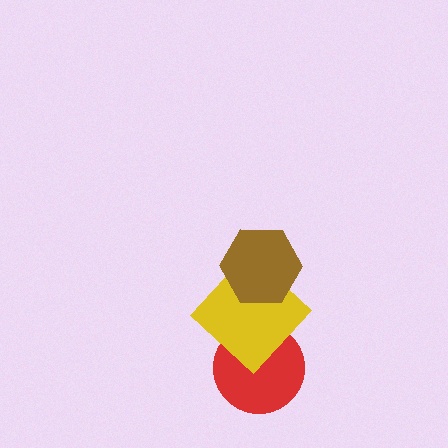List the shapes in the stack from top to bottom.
From top to bottom: the brown hexagon, the yellow diamond, the red circle.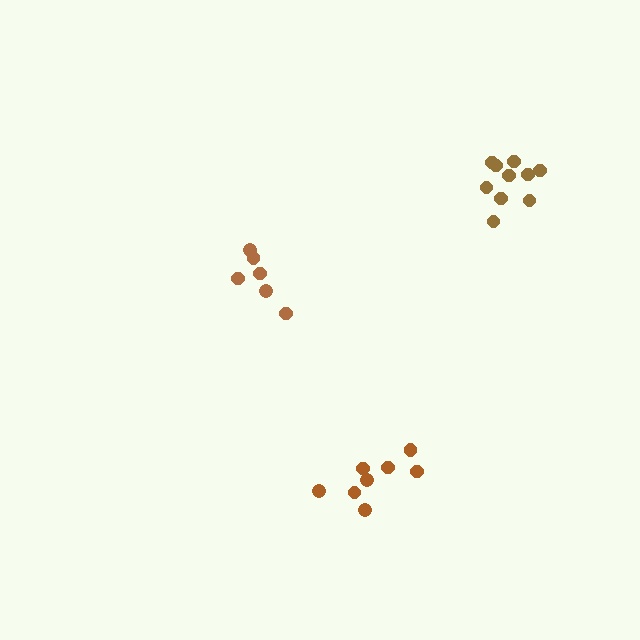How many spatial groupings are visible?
There are 3 spatial groupings.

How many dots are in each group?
Group 1: 10 dots, Group 2: 8 dots, Group 3: 6 dots (24 total).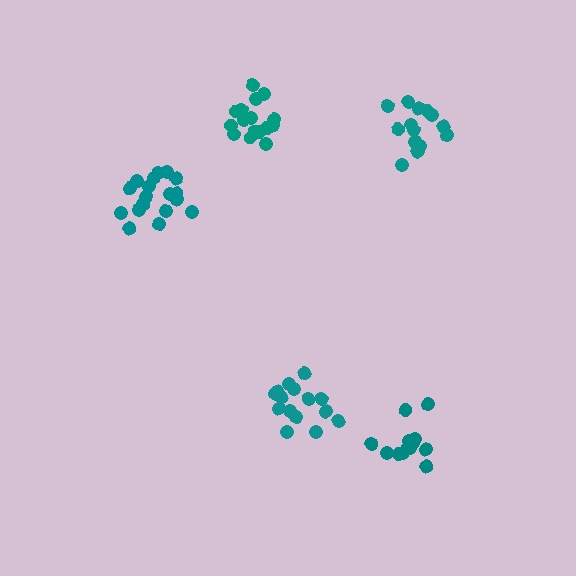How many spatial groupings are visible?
There are 5 spatial groupings.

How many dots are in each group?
Group 1: 15 dots, Group 2: 13 dots, Group 3: 18 dots, Group 4: 14 dots, Group 5: 17 dots (77 total).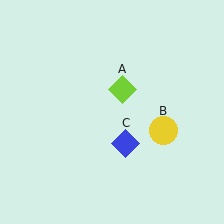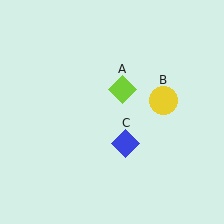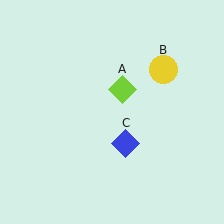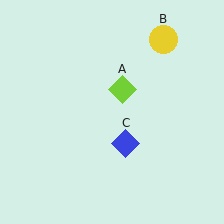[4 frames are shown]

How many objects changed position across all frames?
1 object changed position: yellow circle (object B).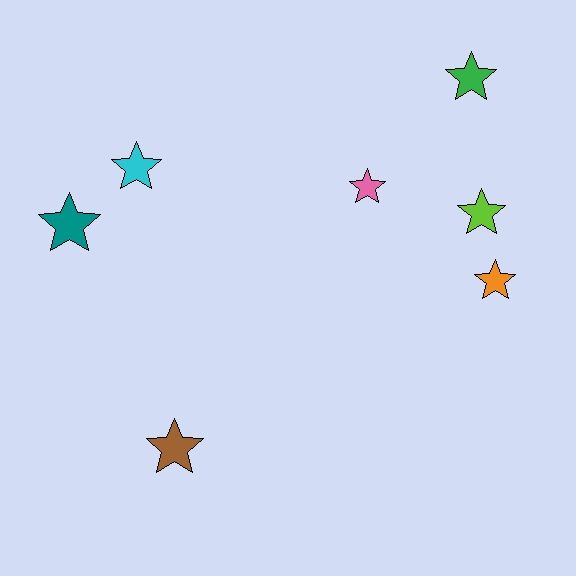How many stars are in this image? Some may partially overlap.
There are 7 stars.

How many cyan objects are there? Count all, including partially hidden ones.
There is 1 cyan object.